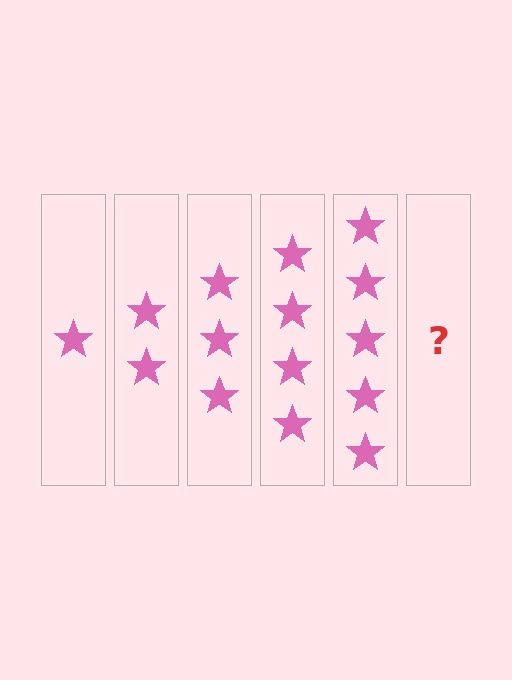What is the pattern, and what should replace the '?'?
The pattern is that each step adds one more star. The '?' should be 6 stars.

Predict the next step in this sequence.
The next step is 6 stars.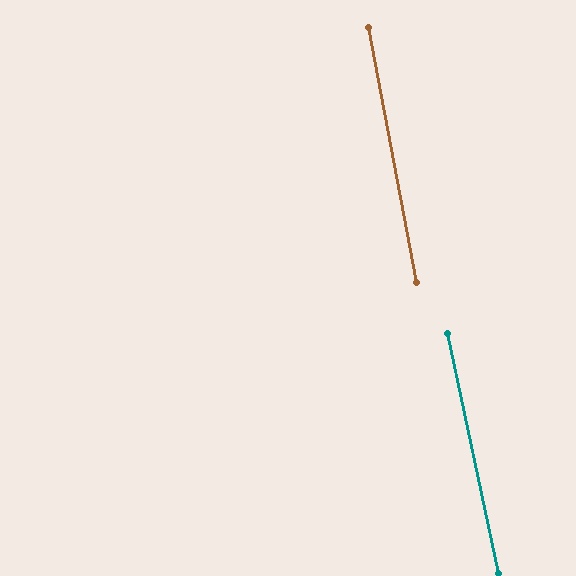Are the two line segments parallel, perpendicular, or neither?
Parallel — their directions differ by only 1.3°.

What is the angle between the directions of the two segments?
Approximately 1 degree.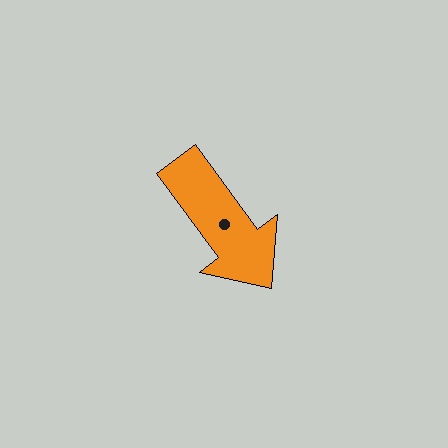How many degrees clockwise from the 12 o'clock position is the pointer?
Approximately 144 degrees.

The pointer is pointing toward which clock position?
Roughly 5 o'clock.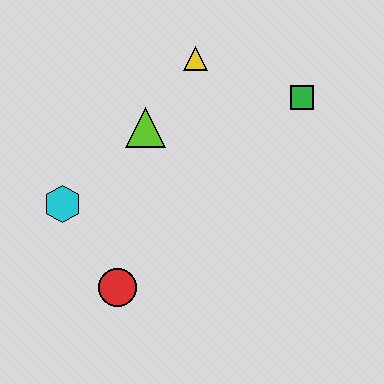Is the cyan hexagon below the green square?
Yes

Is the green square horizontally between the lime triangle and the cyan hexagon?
No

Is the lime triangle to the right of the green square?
No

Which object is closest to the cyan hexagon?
The red circle is closest to the cyan hexagon.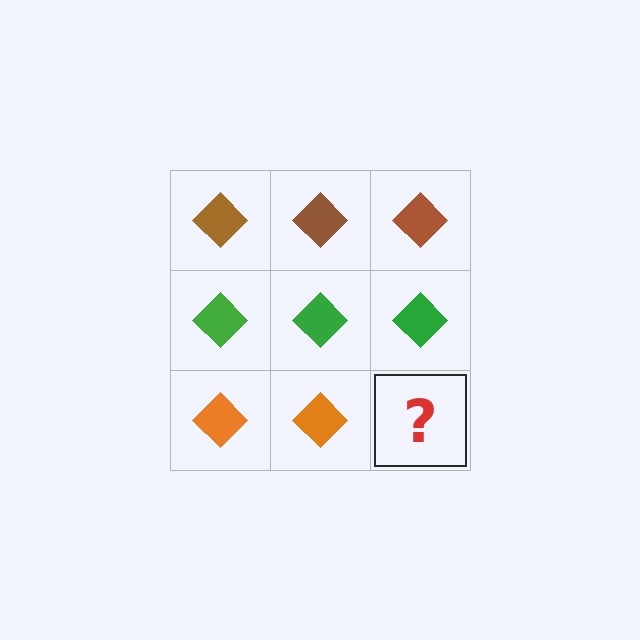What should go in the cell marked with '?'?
The missing cell should contain an orange diamond.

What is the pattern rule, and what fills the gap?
The rule is that each row has a consistent color. The gap should be filled with an orange diamond.